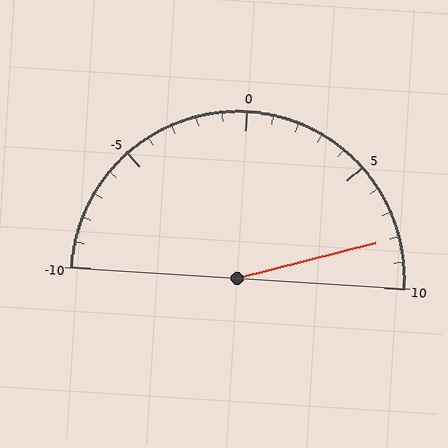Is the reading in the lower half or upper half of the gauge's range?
The reading is in the upper half of the range (-10 to 10).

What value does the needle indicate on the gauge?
The needle indicates approximately 8.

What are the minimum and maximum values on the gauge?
The gauge ranges from -10 to 10.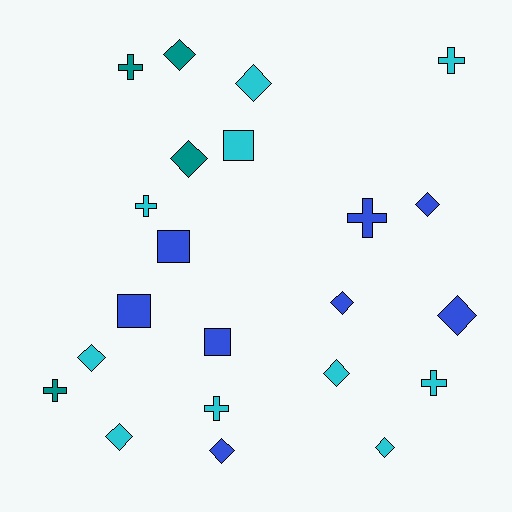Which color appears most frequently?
Cyan, with 10 objects.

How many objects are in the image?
There are 22 objects.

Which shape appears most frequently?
Diamond, with 11 objects.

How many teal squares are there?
There are no teal squares.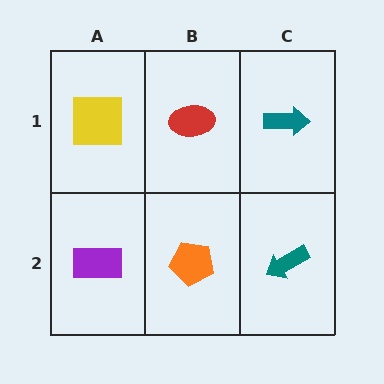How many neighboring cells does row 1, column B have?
3.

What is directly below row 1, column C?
A teal arrow.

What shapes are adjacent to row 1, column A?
A purple rectangle (row 2, column A), a red ellipse (row 1, column B).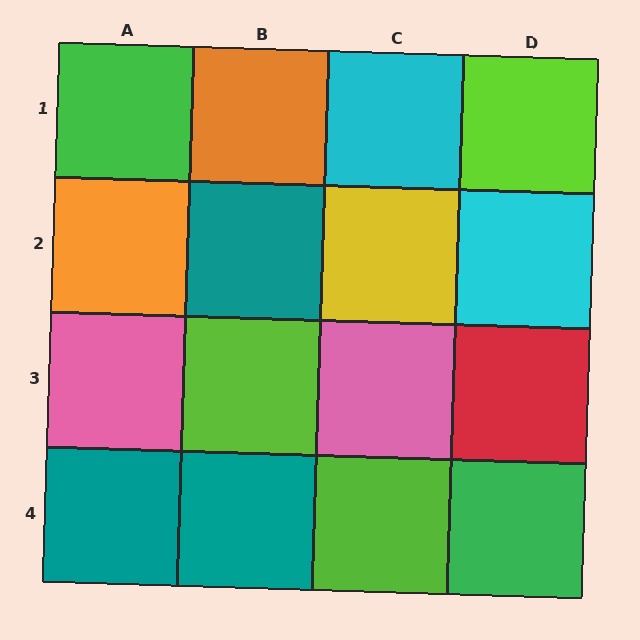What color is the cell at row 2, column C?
Yellow.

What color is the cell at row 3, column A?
Pink.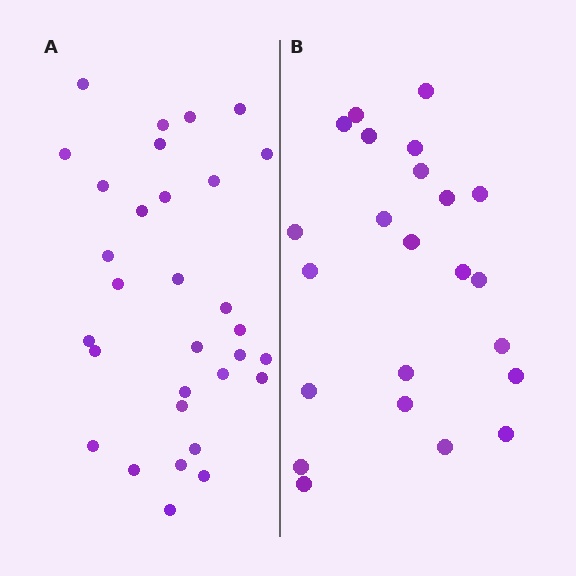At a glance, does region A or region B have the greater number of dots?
Region A (the left region) has more dots.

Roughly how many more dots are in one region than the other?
Region A has roughly 8 or so more dots than region B.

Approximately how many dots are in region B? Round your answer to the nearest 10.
About 20 dots. (The exact count is 23, which rounds to 20.)